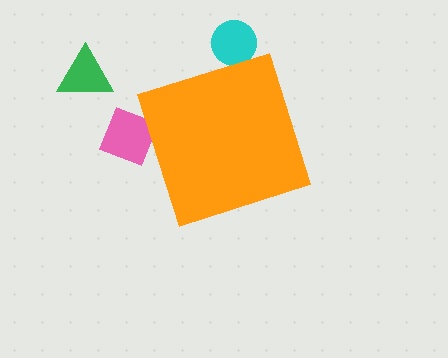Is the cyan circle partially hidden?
Yes, the cyan circle is partially hidden behind the orange diamond.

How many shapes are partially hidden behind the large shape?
2 shapes are partially hidden.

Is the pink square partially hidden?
Yes, the pink square is partially hidden behind the orange diamond.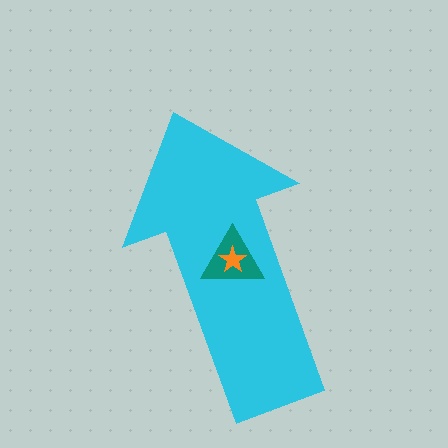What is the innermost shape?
The orange star.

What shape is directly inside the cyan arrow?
The teal triangle.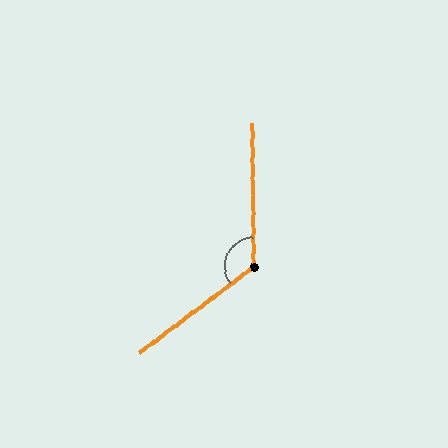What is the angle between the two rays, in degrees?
Approximately 127 degrees.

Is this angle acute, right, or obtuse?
It is obtuse.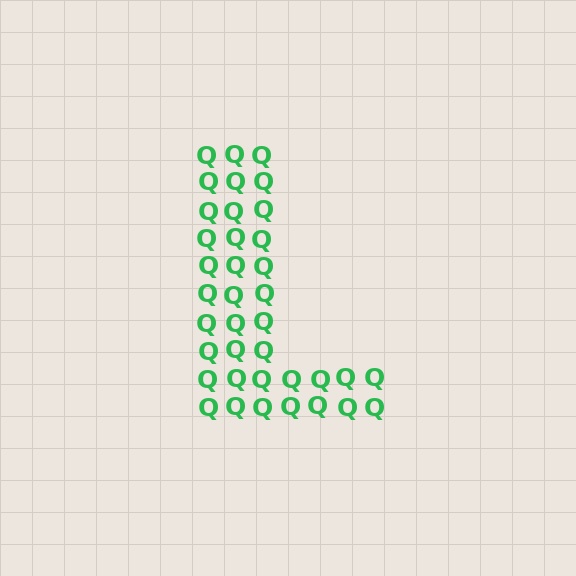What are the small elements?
The small elements are letter Q's.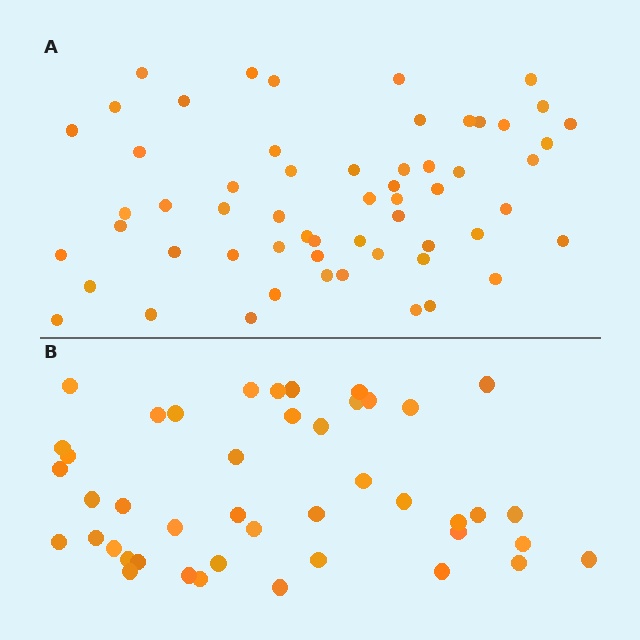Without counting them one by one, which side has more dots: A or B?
Region A (the top region) has more dots.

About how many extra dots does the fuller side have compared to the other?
Region A has approximately 15 more dots than region B.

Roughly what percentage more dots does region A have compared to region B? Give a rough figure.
About 30% more.